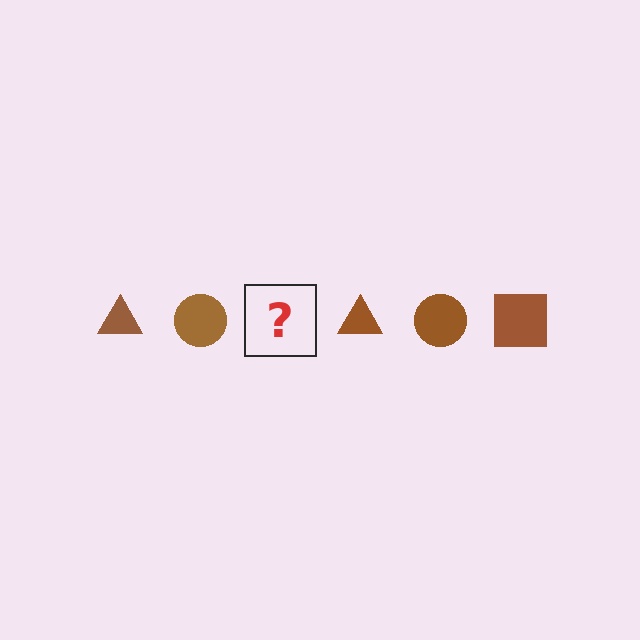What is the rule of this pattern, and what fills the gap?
The rule is that the pattern cycles through triangle, circle, square shapes in brown. The gap should be filled with a brown square.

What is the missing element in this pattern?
The missing element is a brown square.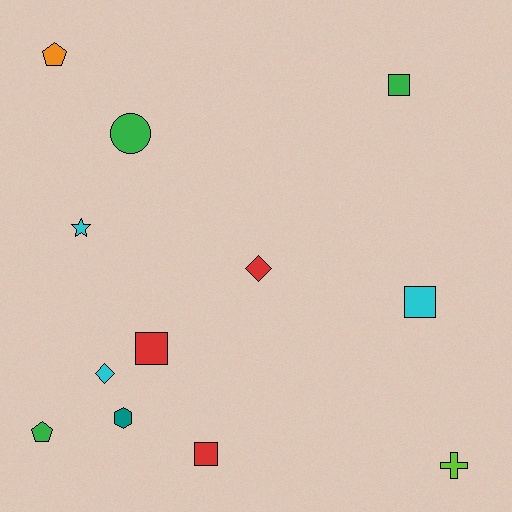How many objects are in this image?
There are 12 objects.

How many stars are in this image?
There is 1 star.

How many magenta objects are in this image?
There are no magenta objects.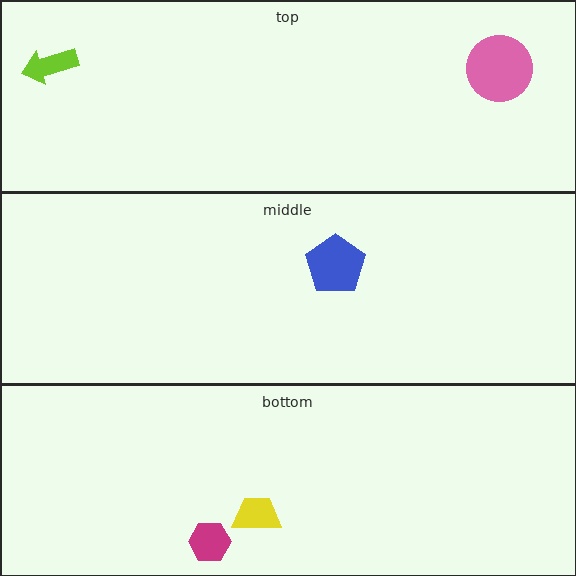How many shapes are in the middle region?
1.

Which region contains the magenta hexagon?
The bottom region.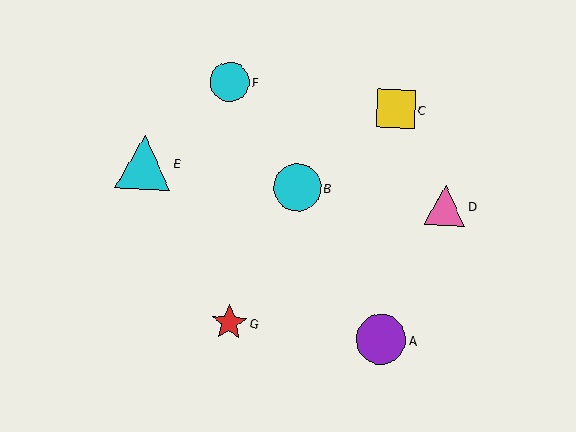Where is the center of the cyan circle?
The center of the cyan circle is at (229, 82).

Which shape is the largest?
The cyan triangle (labeled E) is the largest.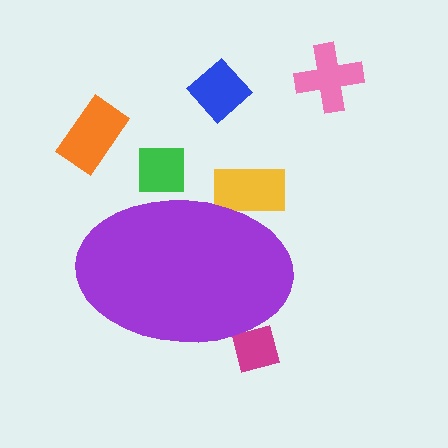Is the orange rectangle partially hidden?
No, the orange rectangle is fully visible.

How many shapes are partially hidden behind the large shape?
3 shapes are partially hidden.